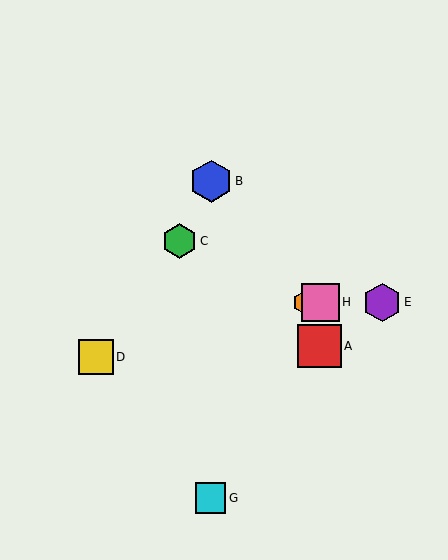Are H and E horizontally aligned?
Yes, both are at y≈302.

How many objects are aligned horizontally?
3 objects (E, F, H) are aligned horizontally.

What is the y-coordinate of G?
Object G is at y≈498.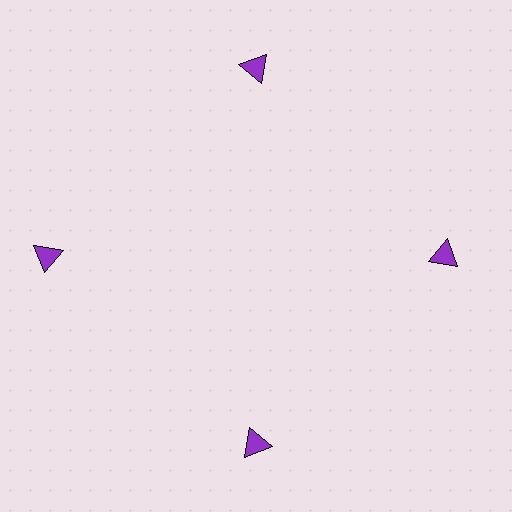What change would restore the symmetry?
The symmetry would be restored by moving it inward, back onto the ring so that all 4 triangles sit at equal angles and equal distance from the center.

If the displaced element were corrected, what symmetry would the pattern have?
It would have 4-fold rotational symmetry — the pattern would map onto itself every 90 degrees.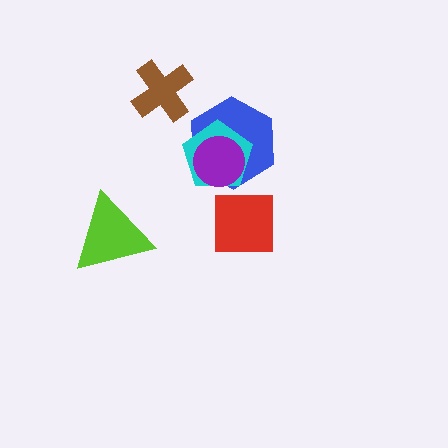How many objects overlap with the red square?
0 objects overlap with the red square.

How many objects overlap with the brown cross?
0 objects overlap with the brown cross.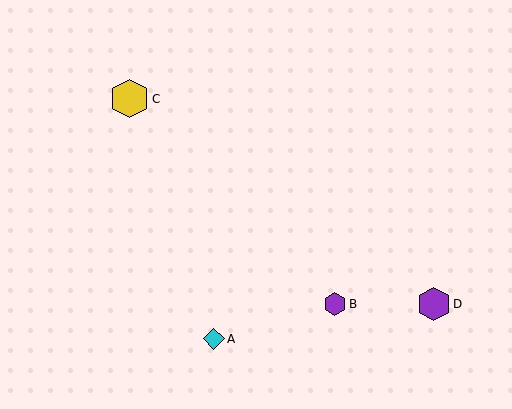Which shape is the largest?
The yellow hexagon (labeled C) is the largest.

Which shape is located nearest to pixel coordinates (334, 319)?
The purple hexagon (labeled B) at (335, 304) is nearest to that location.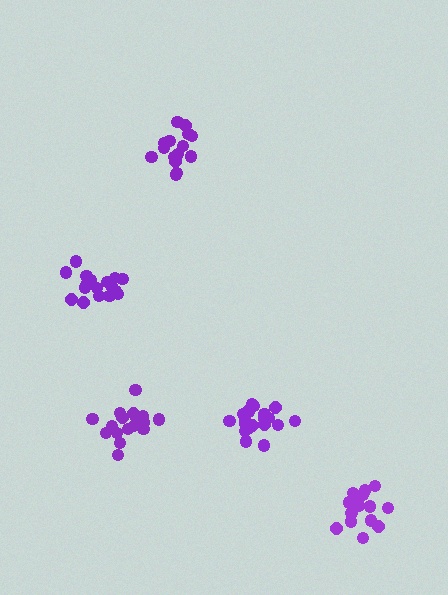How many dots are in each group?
Group 1: 21 dots, Group 2: 19 dots, Group 3: 15 dots, Group 4: 18 dots, Group 5: 15 dots (88 total).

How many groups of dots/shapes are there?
There are 5 groups.